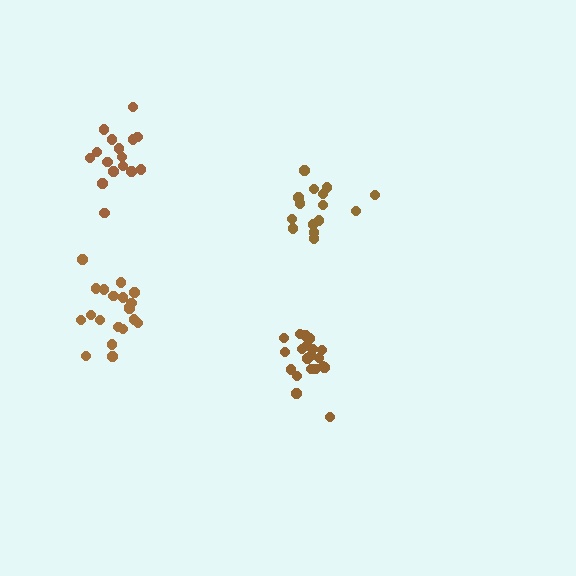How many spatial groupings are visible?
There are 4 spatial groupings.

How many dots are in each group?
Group 1: 15 dots, Group 2: 20 dots, Group 3: 16 dots, Group 4: 20 dots (71 total).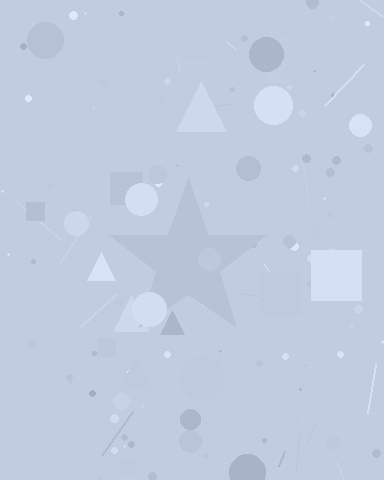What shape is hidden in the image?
A star is hidden in the image.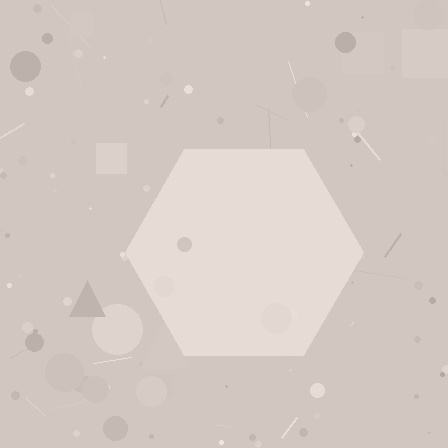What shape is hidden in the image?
A hexagon is hidden in the image.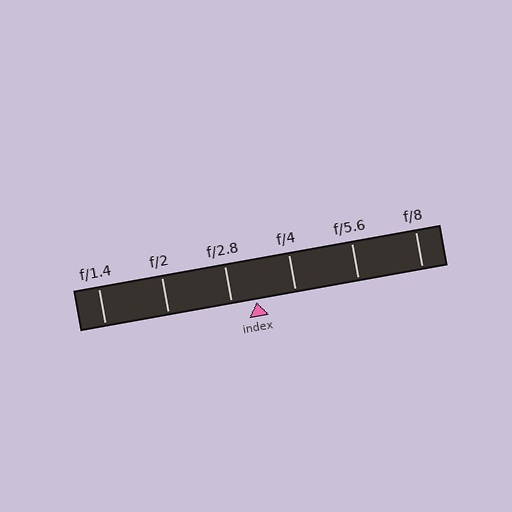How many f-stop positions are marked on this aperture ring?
There are 6 f-stop positions marked.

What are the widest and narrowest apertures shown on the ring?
The widest aperture shown is f/1.4 and the narrowest is f/8.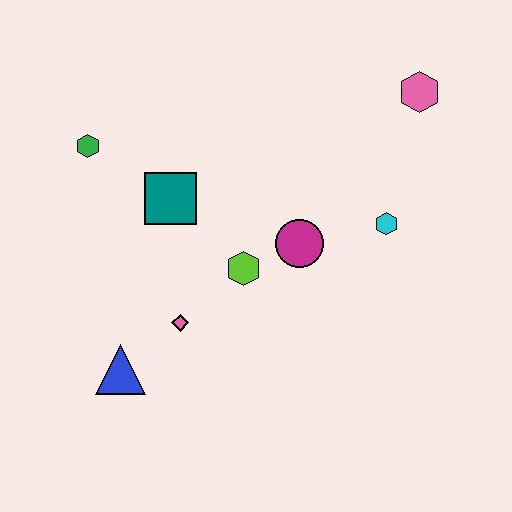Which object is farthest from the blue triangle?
The pink hexagon is farthest from the blue triangle.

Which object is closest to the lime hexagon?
The magenta circle is closest to the lime hexagon.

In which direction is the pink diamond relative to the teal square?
The pink diamond is below the teal square.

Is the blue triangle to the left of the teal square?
Yes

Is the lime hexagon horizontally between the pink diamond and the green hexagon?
No